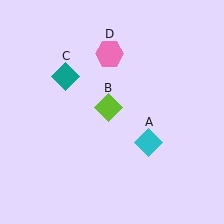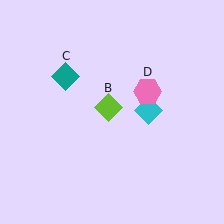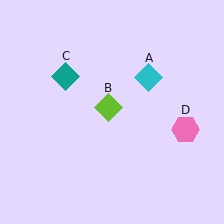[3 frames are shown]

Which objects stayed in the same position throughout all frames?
Lime diamond (object B) and teal diamond (object C) remained stationary.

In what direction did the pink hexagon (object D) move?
The pink hexagon (object D) moved down and to the right.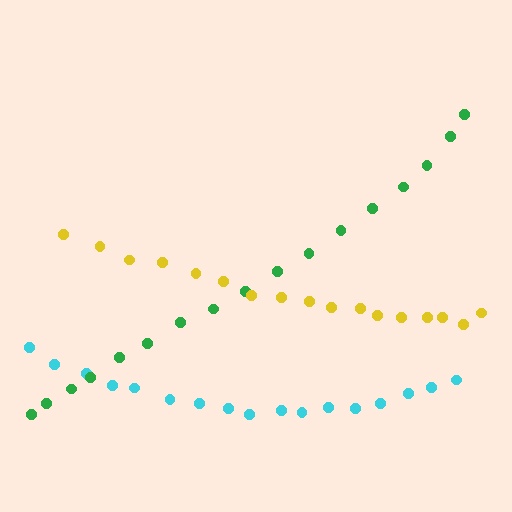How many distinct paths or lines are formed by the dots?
There are 3 distinct paths.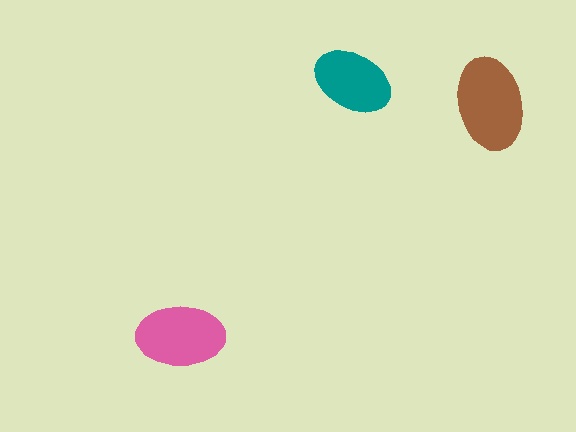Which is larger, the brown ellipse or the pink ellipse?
The brown one.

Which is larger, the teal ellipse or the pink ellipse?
The pink one.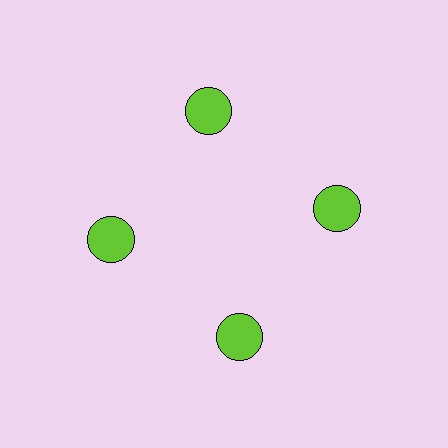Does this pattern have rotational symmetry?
Yes, this pattern has 4-fold rotational symmetry. It looks the same after rotating 90 degrees around the center.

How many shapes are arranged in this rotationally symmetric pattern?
There are 4 shapes, arranged in 4 groups of 1.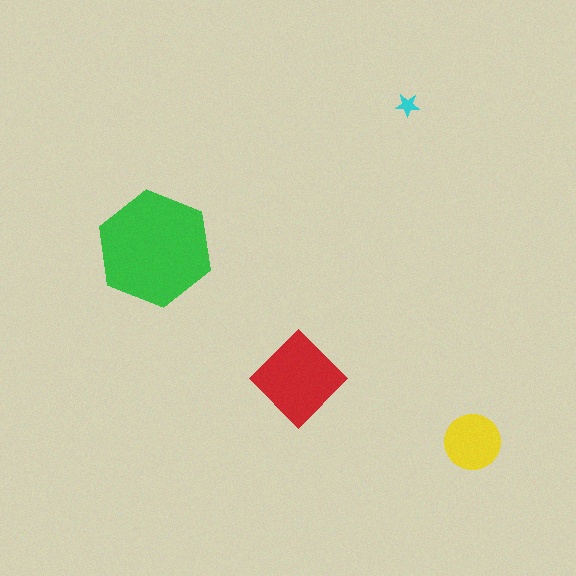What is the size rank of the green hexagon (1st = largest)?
1st.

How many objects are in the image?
There are 4 objects in the image.